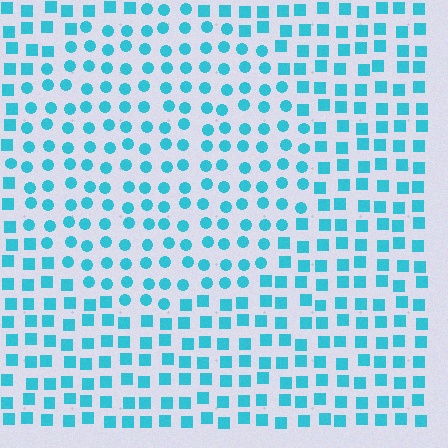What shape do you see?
I see a circle.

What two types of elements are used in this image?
The image uses circles inside the circle region and squares outside it.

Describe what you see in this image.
The image is filled with small cyan elements arranged in a uniform grid. A circle-shaped region contains circles, while the surrounding area contains squares. The boundary is defined purely by the change in element shape.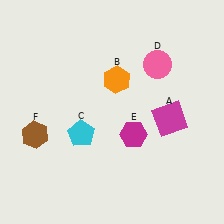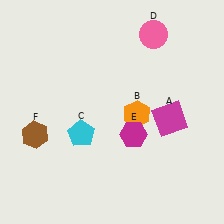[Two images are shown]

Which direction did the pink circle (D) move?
The pink circle (D) moved up.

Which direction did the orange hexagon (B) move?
The orange hexagon (B) moved down.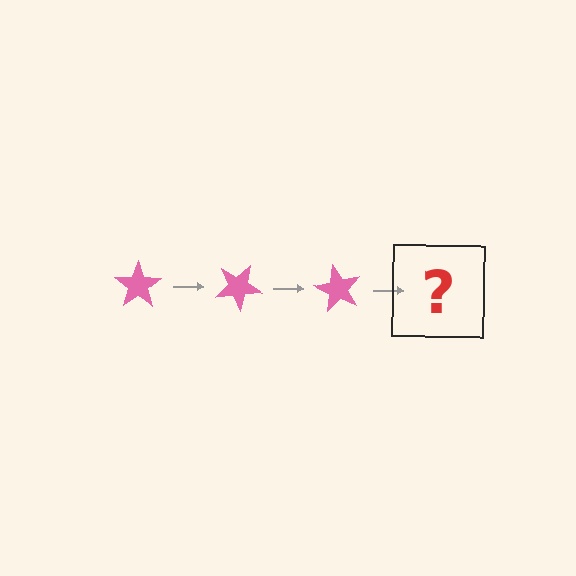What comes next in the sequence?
The next element should be a pink star rotated 90 degrees.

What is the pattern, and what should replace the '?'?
The pattern is that the star rotates 30 degrees each step. The '?' should be a pink star rotated 90 degrees.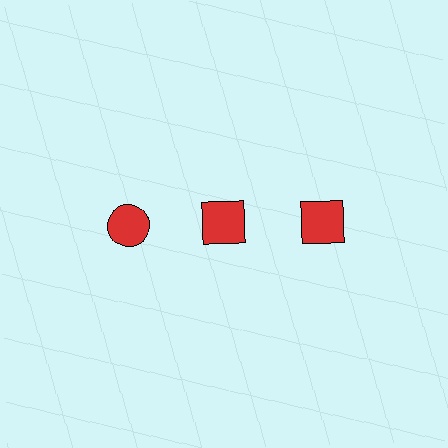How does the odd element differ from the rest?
It has a different shape: circle instead of square.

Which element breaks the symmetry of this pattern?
The red circle in the top row, leftmost column breaks the symmetry. All other shapes are red squares.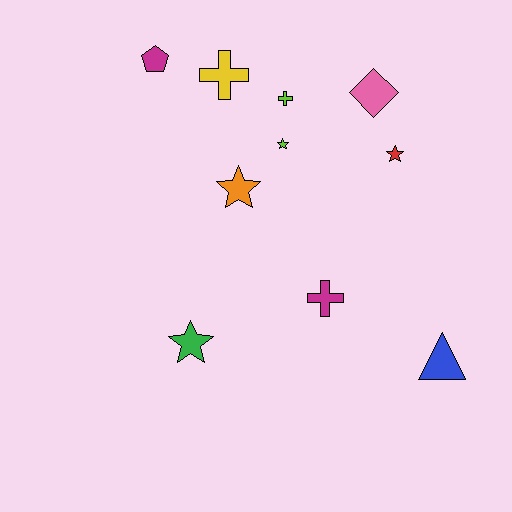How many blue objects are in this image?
There is 1 blue object.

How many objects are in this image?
There are 10 objects.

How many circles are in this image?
There are no circles.